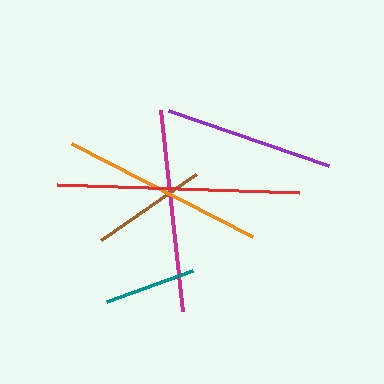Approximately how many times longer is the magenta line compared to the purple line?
The magenta line is approximately 1.2 times the length of the purple line.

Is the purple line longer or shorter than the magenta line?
The magenta line is longer than the purple line.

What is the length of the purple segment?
The purple segment is approximately 169 pixels long.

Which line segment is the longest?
The red line is the longest at approximately 243 pixels.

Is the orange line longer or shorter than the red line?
The red line is longer than the orange line.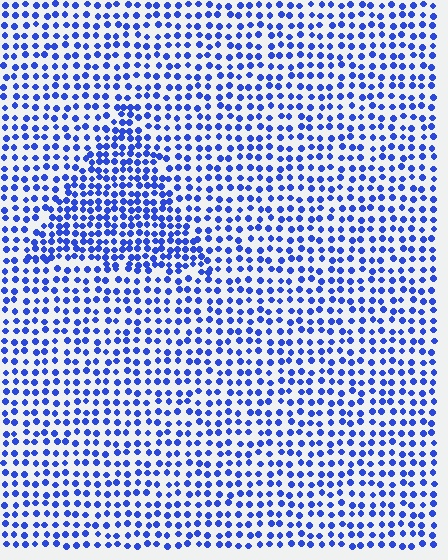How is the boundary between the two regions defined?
The boundary is defined by a change in element density (approximately 1.7x ratio). All elements are the same color, size, and shape.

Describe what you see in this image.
The image contains small blue elements arranged at two different densities. A triangle-shaped region is visible where the elements are more densely packed than the surrounding area.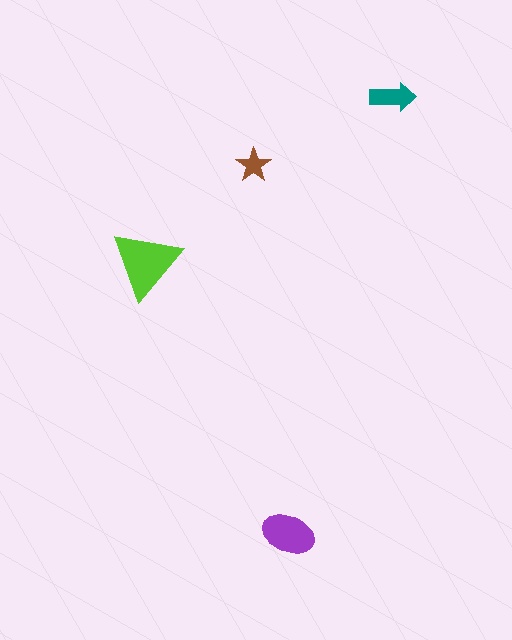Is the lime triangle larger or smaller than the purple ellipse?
Larger.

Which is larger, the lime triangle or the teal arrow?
The lime triangle.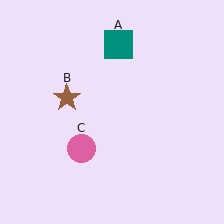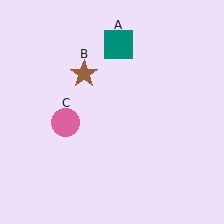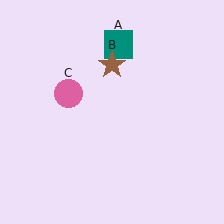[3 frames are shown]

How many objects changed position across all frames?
2 objects changed position: brown star (object B), pink circle (object C).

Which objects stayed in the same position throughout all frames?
Teal square (object A) remained stationary.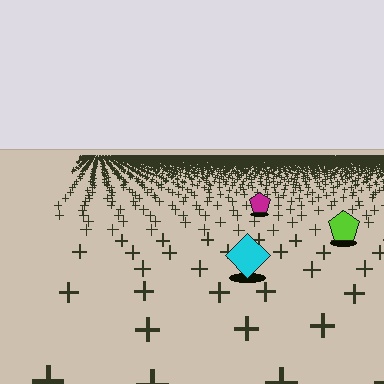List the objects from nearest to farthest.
From nearest to farthest: the cyan diamond, the lime pentagon, the magenta pentagon.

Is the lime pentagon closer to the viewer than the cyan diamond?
No. The cyan diamond is closer — you can tell from the texture gradient: the ground texture is coarser near it.